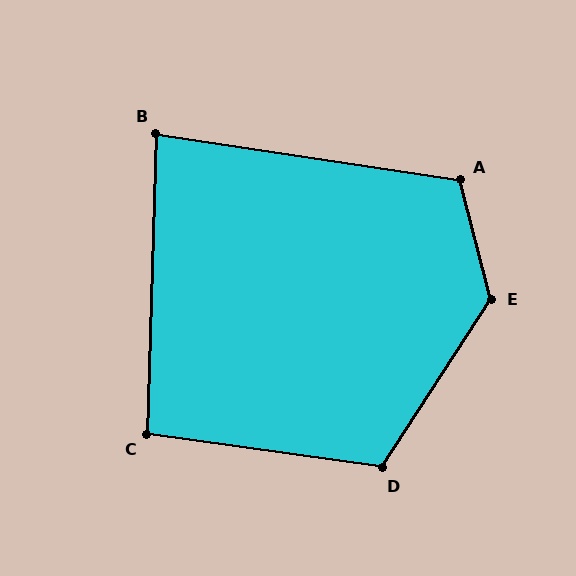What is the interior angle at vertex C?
Approximately 96 degrees (obtuse).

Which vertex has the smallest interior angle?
B, at approximately 83 degrees.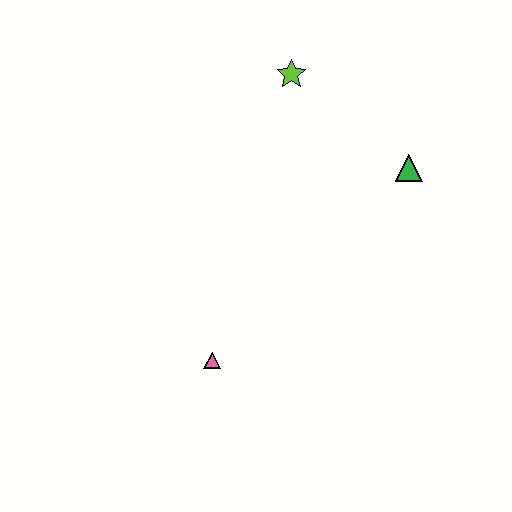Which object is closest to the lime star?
The green triangle is closest to the lime star.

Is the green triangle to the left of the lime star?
No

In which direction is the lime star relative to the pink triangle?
The lime star is above the pink triangle.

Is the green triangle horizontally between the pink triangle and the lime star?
No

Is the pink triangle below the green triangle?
Yes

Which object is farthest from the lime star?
The pink triangle is farthest from the lime star.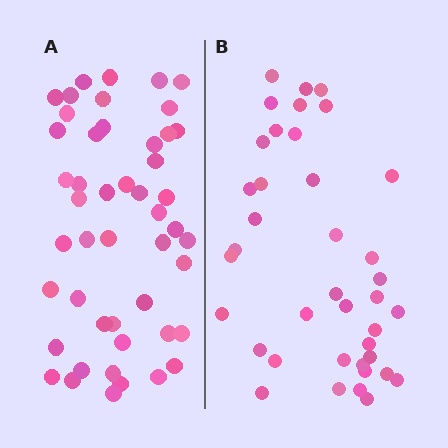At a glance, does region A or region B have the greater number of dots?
Region A (the left region) has more dots.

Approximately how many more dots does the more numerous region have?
Region A has roughly 8 or so more dots than region B.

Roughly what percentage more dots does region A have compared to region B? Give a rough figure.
About 25% more.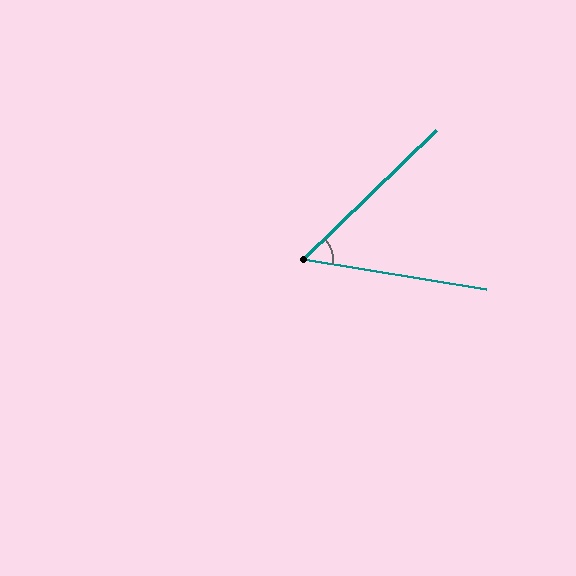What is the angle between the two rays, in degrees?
Approximately 53 degrees.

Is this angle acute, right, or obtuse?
It is acute.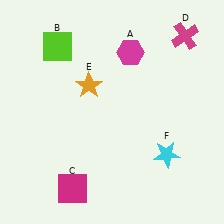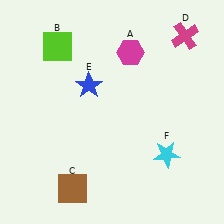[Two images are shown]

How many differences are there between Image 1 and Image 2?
There are 2 differences between the two images.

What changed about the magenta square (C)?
In Image 1, C is magenta. In Image 2, it changed to brown.